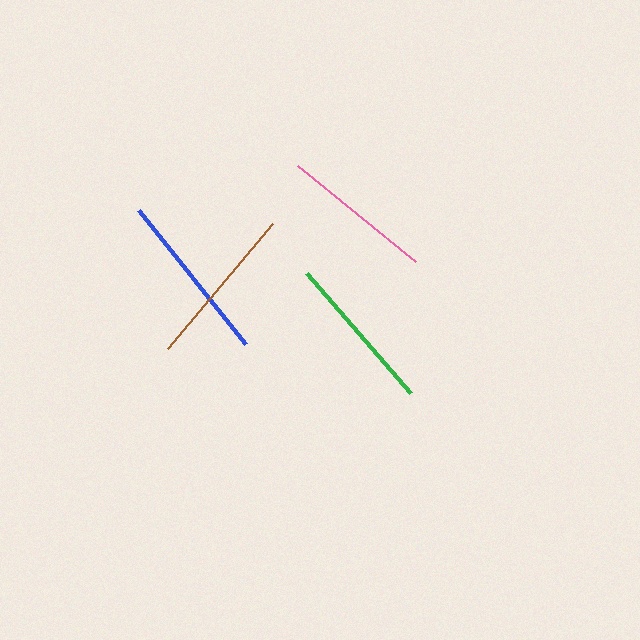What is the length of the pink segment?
The pink segment is approximately 152 pixels long.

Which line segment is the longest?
The blue line is the longest at approximately 171 pixels.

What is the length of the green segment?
The green segment is approximately 159 pixels long.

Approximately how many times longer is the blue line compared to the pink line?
The blue line is approximately 1.1 times the length of the pink line.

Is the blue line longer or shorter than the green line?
The blue line is longer than the green line.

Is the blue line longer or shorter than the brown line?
The blue line is longer than the brown line.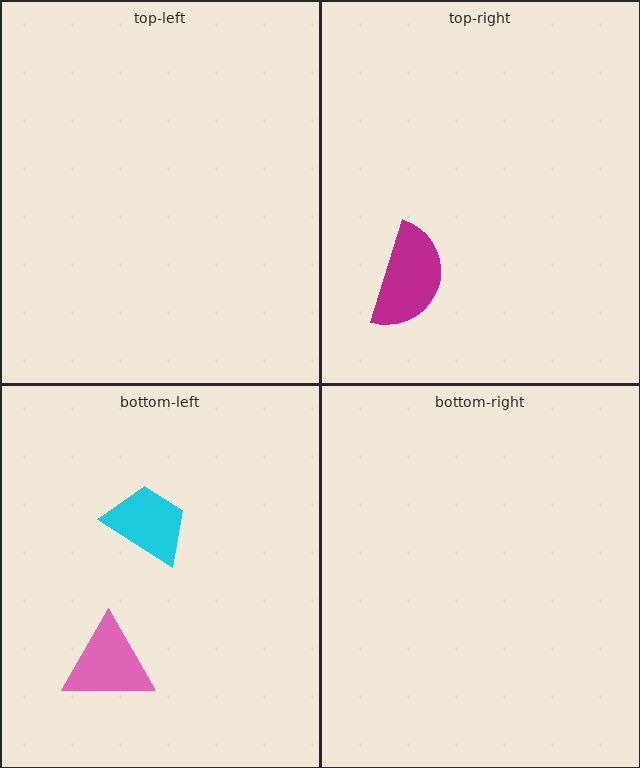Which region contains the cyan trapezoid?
The bottom-left region.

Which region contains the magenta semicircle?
The top-right region.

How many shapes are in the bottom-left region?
2.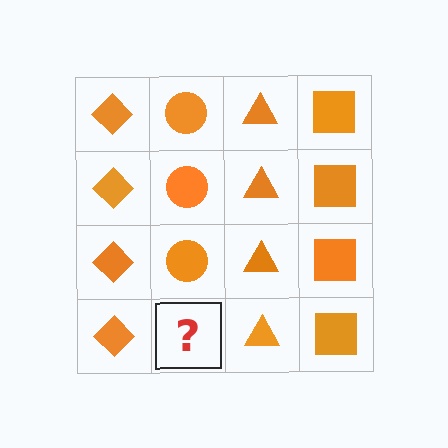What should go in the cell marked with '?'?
The missing cell should contain an orange circle.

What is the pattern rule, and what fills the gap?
The rule is that each column has a consistent shape. The gap should be filled with an orange circle.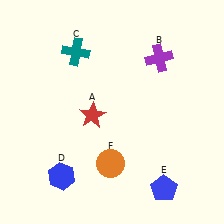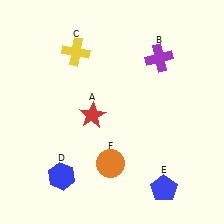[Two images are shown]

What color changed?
The cross (C) changed from teal in Image 1 to yellow in Image 2.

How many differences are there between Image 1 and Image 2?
There is 1 difference between the two images.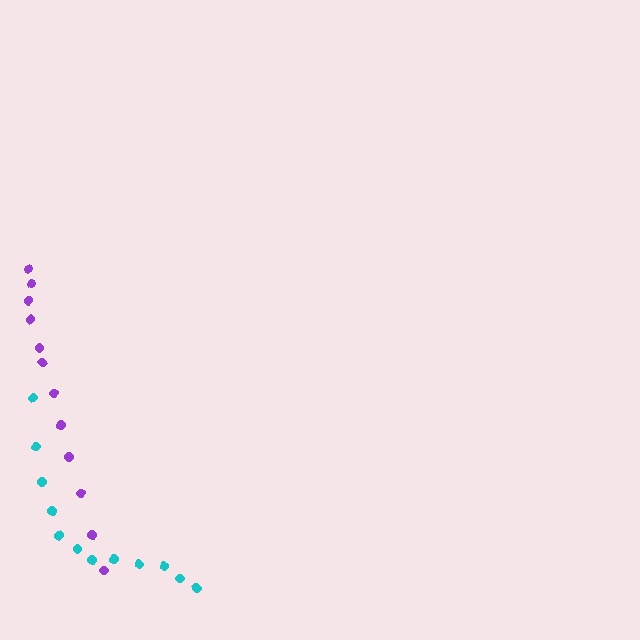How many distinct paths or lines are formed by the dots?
There are 2 distinct paths.